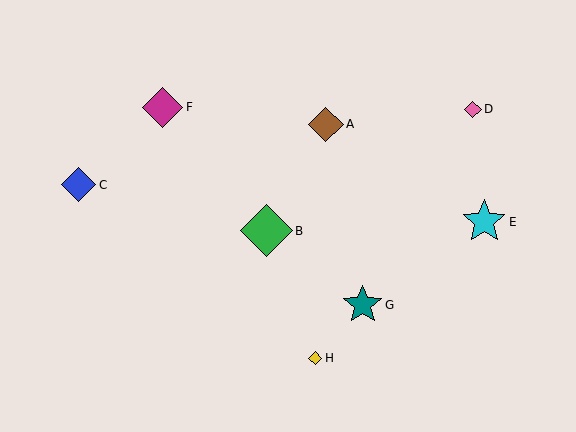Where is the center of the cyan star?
The center of the cyan star is at (484, 222).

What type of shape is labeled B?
Shape B is a green diamond.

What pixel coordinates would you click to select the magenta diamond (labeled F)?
Click at (163, 107) to select the magenta diamond F.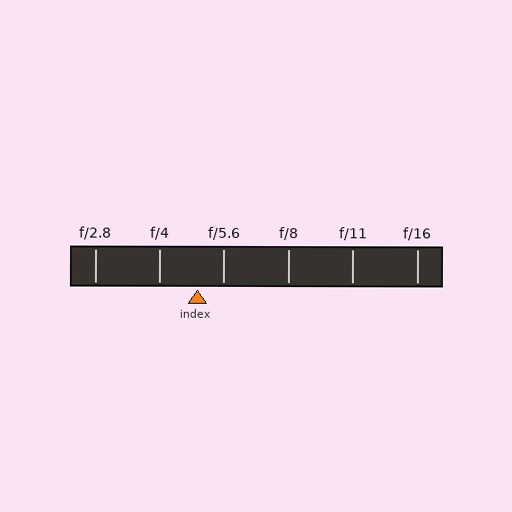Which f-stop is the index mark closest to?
The index mark is closest to f/5.6.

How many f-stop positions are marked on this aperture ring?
There are 6 f-stop positions marked.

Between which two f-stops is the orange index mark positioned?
The index mark is between f/4 and f/5.6.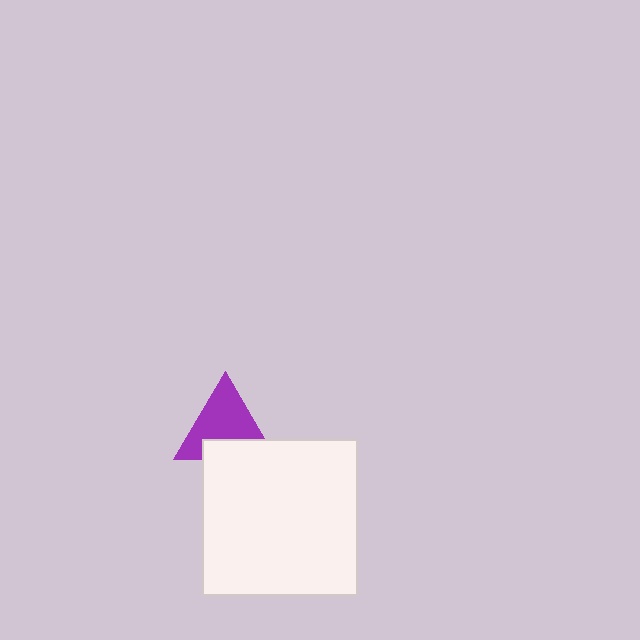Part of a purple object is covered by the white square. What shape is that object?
It is a triangle.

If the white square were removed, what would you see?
You would see the complete purple triangle.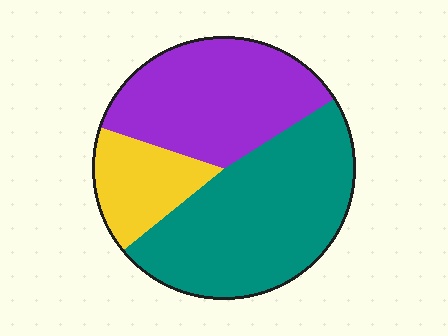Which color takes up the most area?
Teal, at roughly 50%.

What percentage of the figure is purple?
Purple takes up between a quarter and a half of the figure.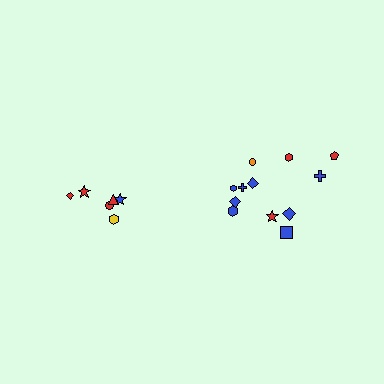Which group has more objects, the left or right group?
The right group.